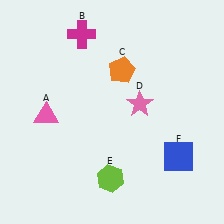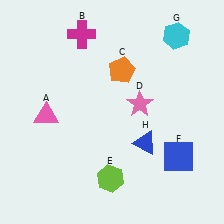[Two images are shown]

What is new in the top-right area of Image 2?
A cyan hexagon (G) was added in the top-right area of Image 2.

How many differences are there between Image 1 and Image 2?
There are 2 differences between the two images.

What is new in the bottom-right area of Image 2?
A blue triangle (H) was added in the bottom-right area of Image 2.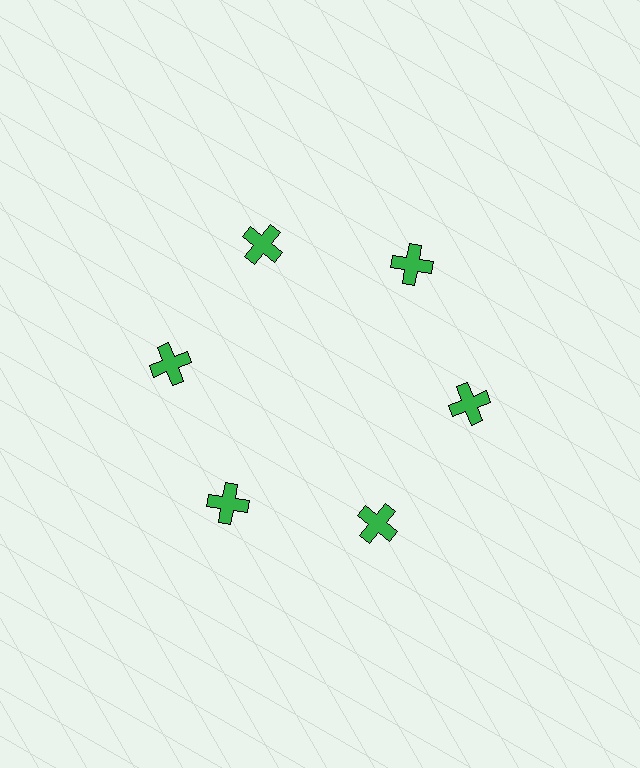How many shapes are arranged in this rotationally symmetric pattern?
There are 6 shapes, arranged in 6 groups of 1.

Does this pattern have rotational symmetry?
Yes, this pattern has 6-fold rotational symmetry. It looks the same after rotating 60 degrees around the center.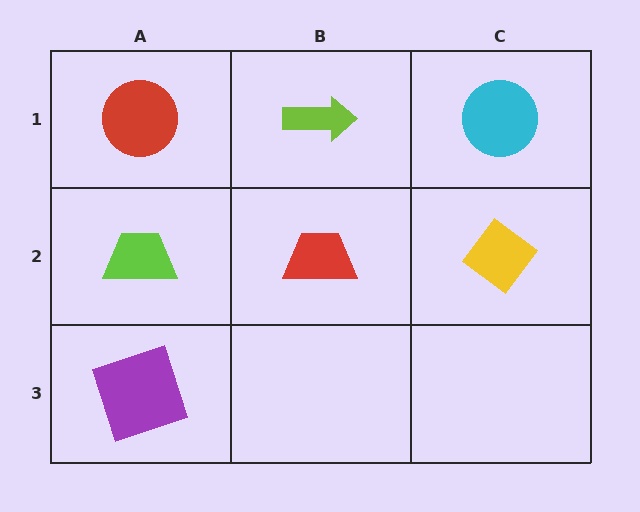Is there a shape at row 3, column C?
No, that cell is empty.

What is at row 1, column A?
A red circle.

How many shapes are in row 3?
1 shape.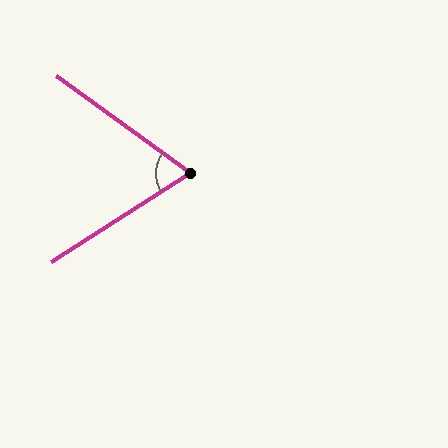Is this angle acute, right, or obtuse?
It is acute.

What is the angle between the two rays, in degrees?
Approximately 69 degrees.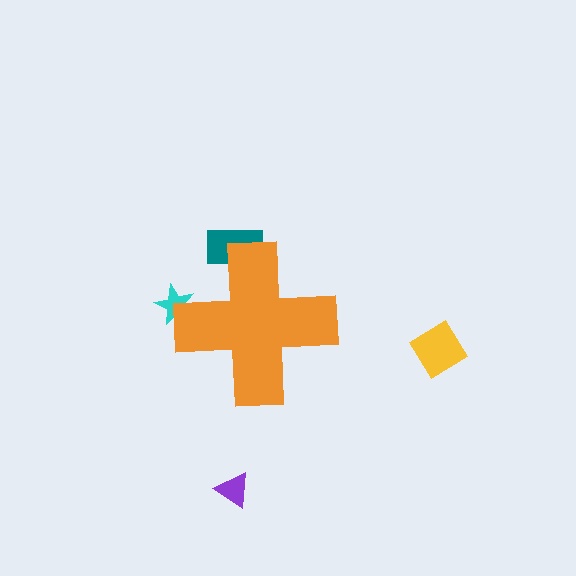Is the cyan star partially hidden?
Yes, the cyan star is partially hidden behind the orange cross.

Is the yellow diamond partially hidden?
No, the yellow diamond is fully visible.